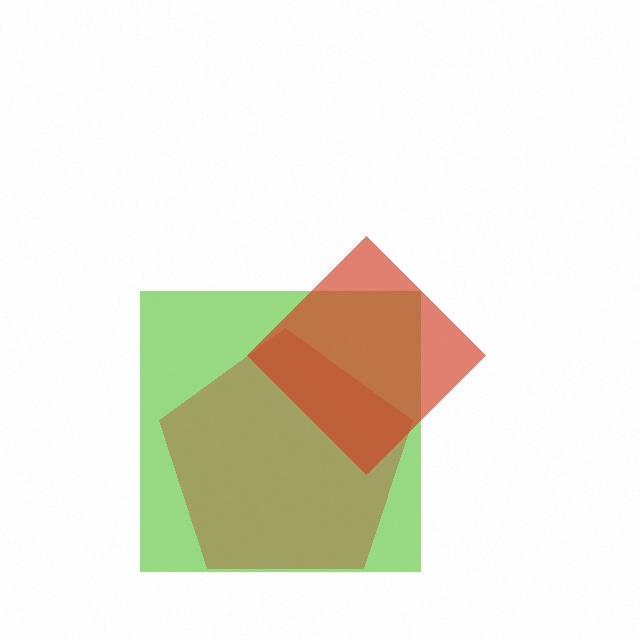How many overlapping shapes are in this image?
There are 3 overlapping shapes in the image.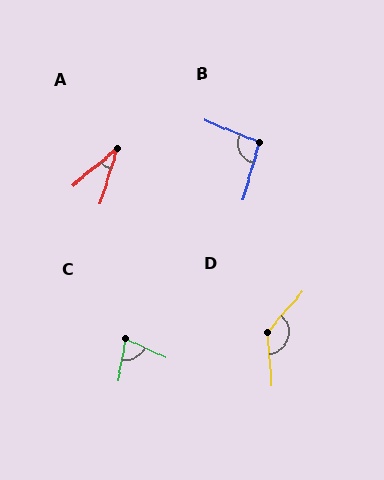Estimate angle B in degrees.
Approximately 96 degrees.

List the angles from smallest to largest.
A (33°), C (76°), B (96°), D (135°).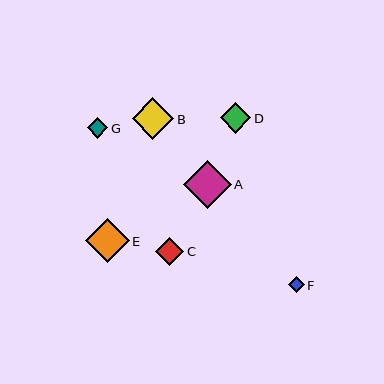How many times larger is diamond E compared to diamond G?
Diamond E is approximately 2.1 times the size of diamond G.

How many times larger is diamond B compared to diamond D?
Diamond B is approximately 1.4 times the size of diamond D.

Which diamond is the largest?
Diamond A is the largest with a size of approximately 48 pixels.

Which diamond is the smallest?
Diamond F is the smallest with a size of approximately 16 pixels.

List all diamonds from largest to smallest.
From largest to smallest: A, E, B, D, C, G, F.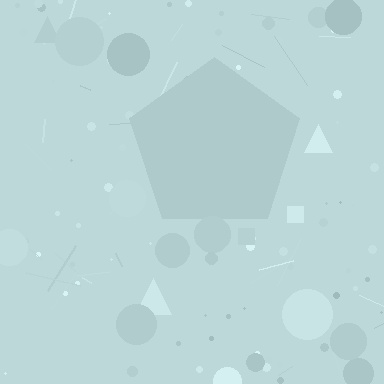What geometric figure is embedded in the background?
A pentagon is embedded in the background.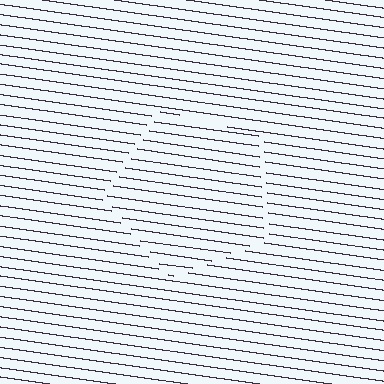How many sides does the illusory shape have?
5 sides — the line-ends trace a pentagon.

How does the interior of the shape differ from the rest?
The interior of the shape contains the same grating, shifted by half a period — the contour is defined by the phase discontinuity where line-ends from the inner and outer gratings abut.